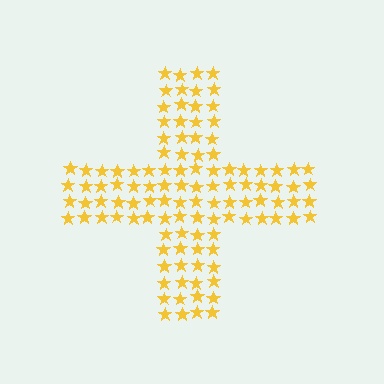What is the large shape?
The large shape is a cross.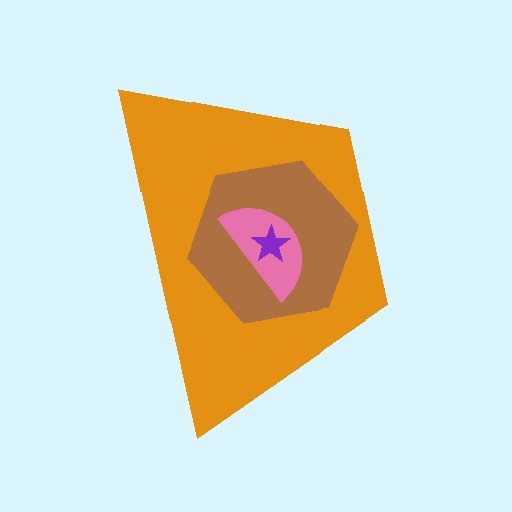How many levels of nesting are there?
4.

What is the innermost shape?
The purple star.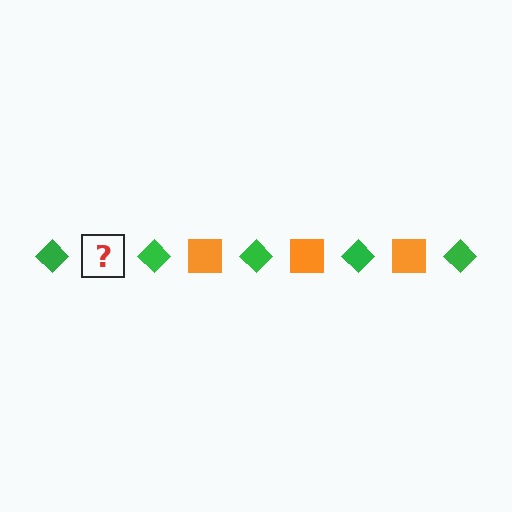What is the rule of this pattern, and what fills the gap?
The rule is that the pattern alternates between green diamond and orange square. The gap should be filled with an orange square.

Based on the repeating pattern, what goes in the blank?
The blank should be an orange square.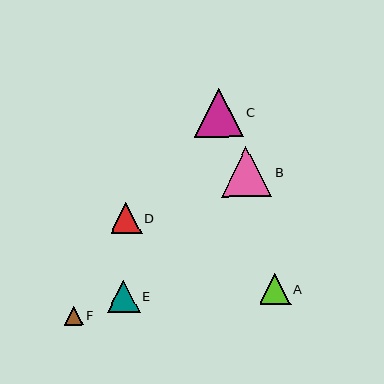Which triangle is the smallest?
Triangle F is the smallest with a size of approximately 18 pixels.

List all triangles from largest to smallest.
From largest to smallest: B, C, E, A, D, F.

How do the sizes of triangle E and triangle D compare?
Triangle E and triangle D are approximately the same size.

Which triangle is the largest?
Triangle B is the largest with a size of approximately 50 pixels.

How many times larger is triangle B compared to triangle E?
Triangle B is approximately 1.6 times the size of triangle E.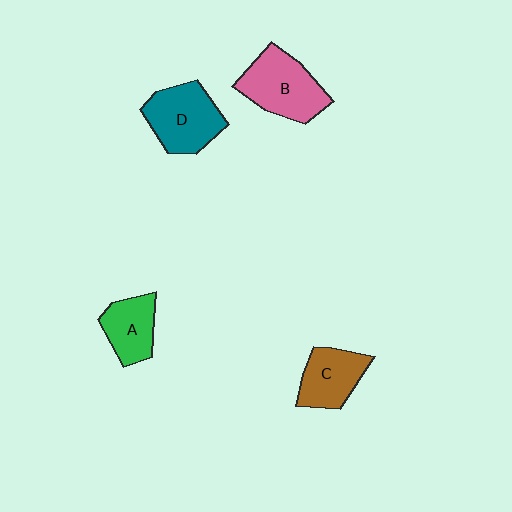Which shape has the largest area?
Shape B (pink).